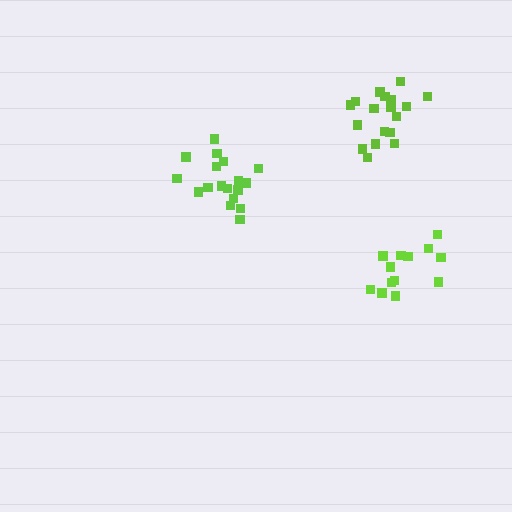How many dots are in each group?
Group 1: 18 dots, Group 2: 18 dots, Group 3: 13 dots (49 total).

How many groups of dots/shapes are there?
There are 3 groups.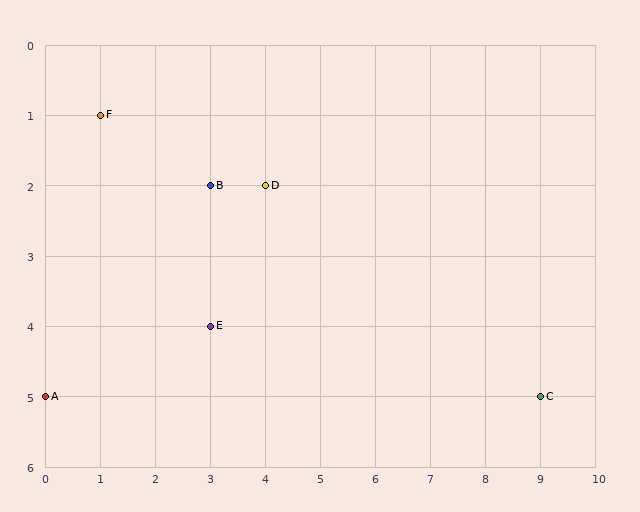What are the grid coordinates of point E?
Point E is at grid coordinates (3, 4).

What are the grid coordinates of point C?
Point C is at grid coordinates (9, 5).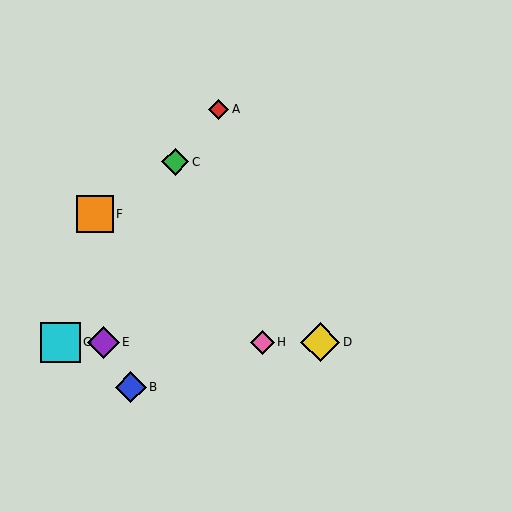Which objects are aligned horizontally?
Objects D, E, G, H are aligned horizontally.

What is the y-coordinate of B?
Object B is at y≈387.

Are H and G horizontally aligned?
Yes, both are at y≈342.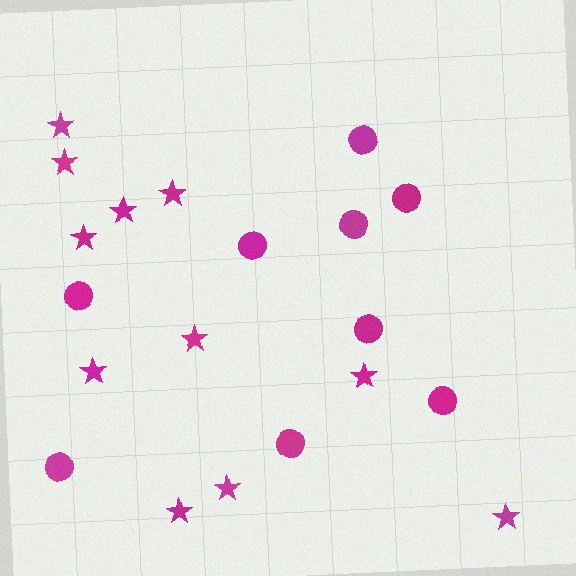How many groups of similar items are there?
There are 2 groups: one group of stars (11) and one group of circles (9).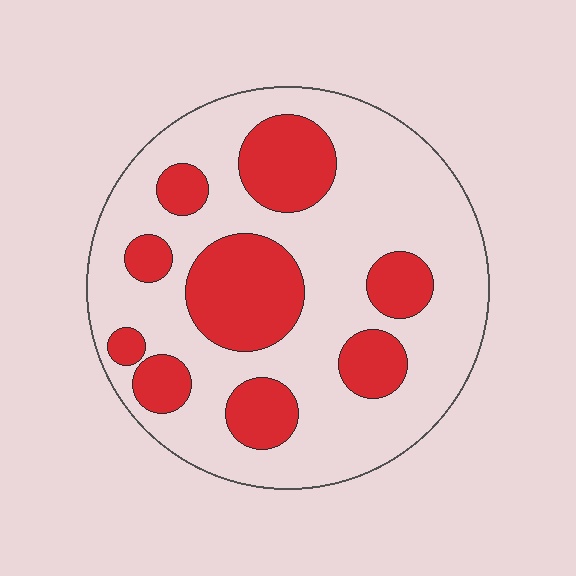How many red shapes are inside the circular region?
9.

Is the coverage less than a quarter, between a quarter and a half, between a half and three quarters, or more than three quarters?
Between a quarter and a half.